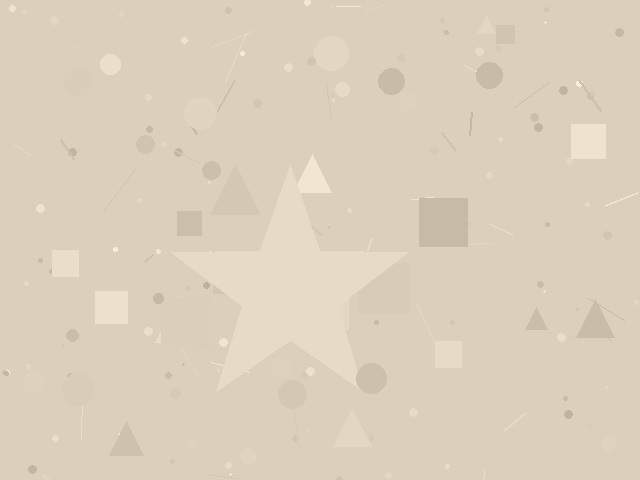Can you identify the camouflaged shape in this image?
The camouflaged shape is a star.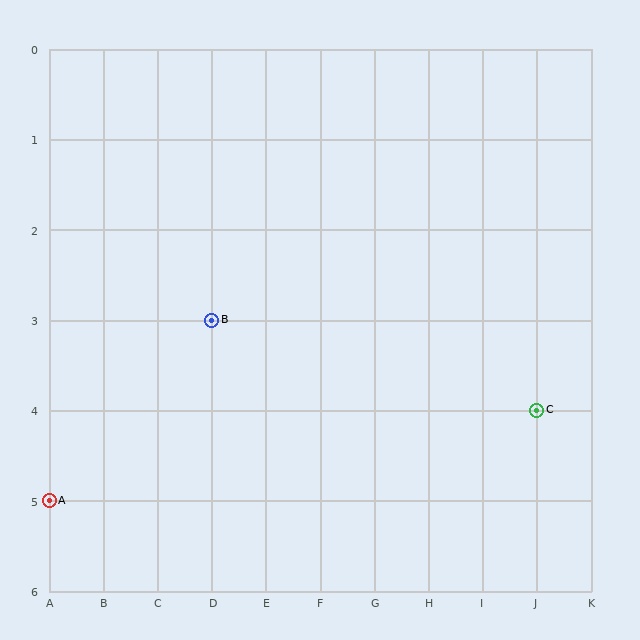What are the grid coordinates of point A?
Point A is at grid coordinates (A, 5).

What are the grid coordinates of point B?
Point B is at grid coordinates (D, 3).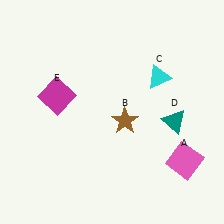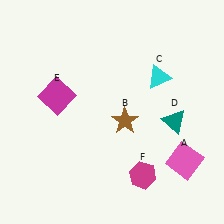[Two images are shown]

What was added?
A magenta hexagon (F) was added in Image 2.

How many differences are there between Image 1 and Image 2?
There is 1 difference between the two images.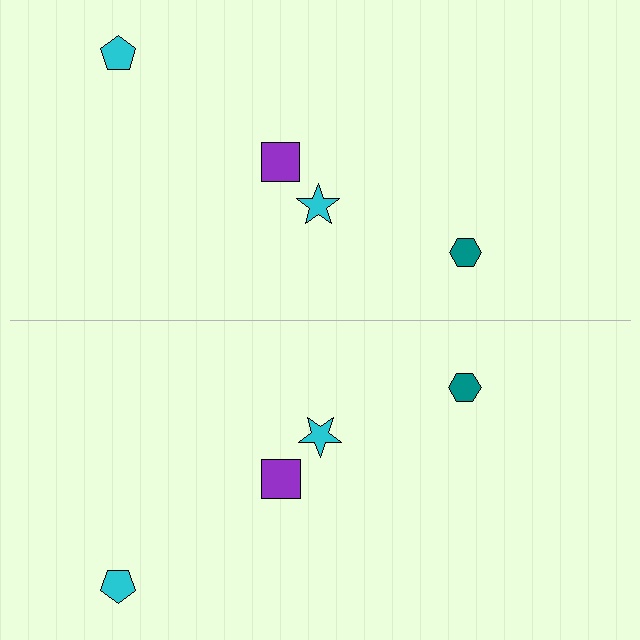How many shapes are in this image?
There are 8 shapes in this image.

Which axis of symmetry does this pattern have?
The pattern has a horizontal axis of symmetry running through the center of the image.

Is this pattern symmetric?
Yes, this pattern has bilateral (reflection) symmetry.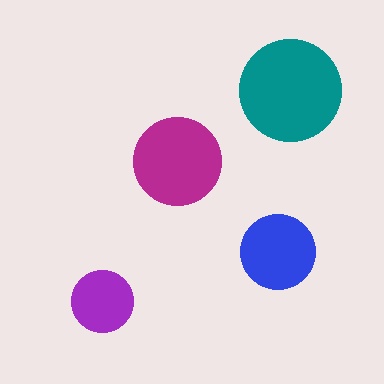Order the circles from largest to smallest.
the teal one, the magenta one, the blue one, the purple one.